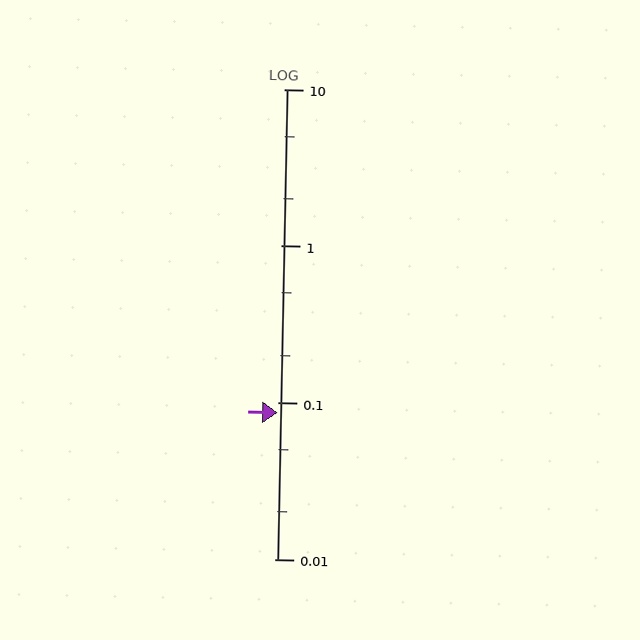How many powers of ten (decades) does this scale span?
The scale spans 3 decades, from 0.01 to 10.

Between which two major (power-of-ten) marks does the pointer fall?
The pointer is between 0.01 and 0.1.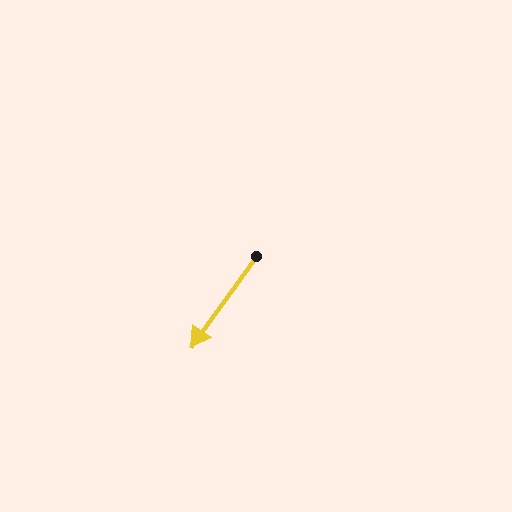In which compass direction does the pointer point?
Southwest.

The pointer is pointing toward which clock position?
Roughly 7 o'clock.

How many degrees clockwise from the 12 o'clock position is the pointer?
Approximately 216 degrees.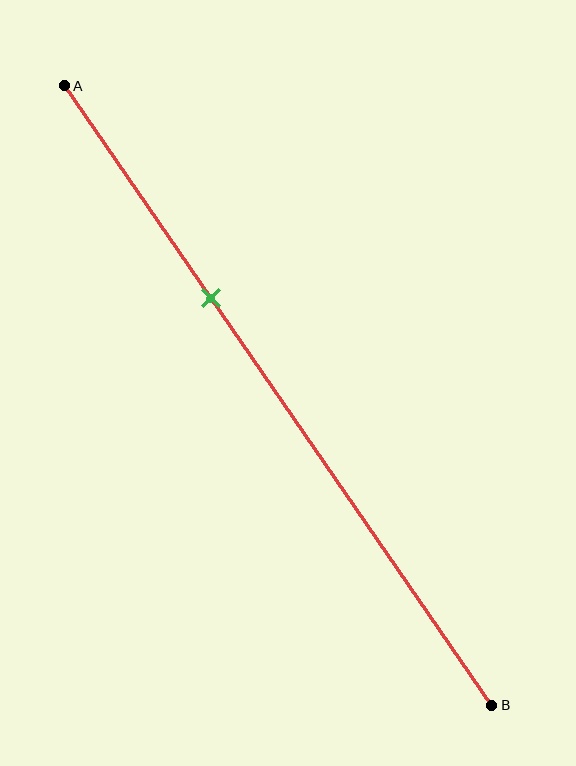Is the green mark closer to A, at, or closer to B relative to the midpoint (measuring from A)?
The green mark is closer to point A than the midpoint of segment AB.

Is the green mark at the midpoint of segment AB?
No, the mark is at about 35% from A, not at the 50% midpoint.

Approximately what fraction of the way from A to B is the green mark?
The green mark is approximately 35% of the way from A to B.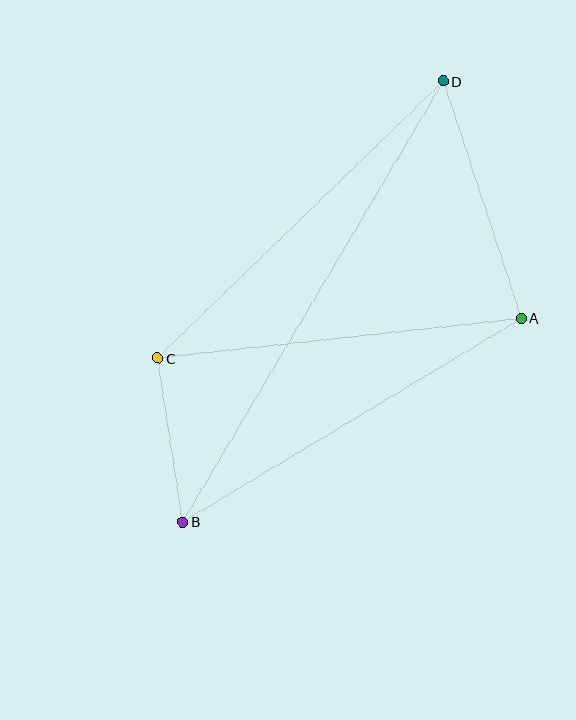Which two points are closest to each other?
Points B and C are closest to each other.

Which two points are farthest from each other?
Points B and D are farthest from each other.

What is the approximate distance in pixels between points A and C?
The distance between A and C is approximately 366 pixels.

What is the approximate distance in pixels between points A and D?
The distance between A and D is approximately 250 pixels.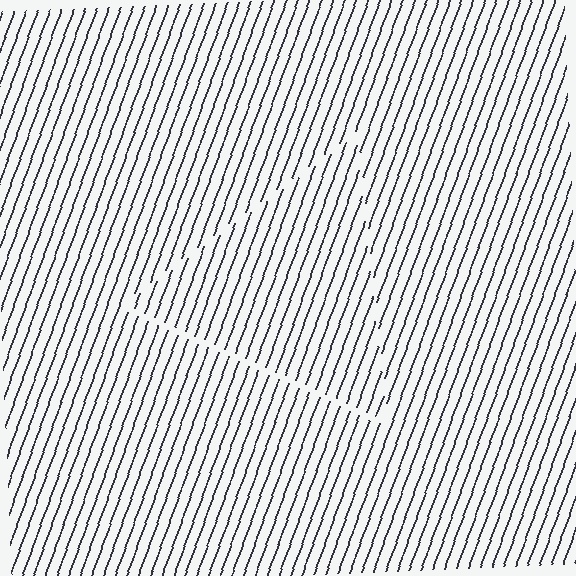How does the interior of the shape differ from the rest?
The interior of the shape contains the same grating, shifted by half a period — the contour is defined by the phase discontinuity where line-ends from the inner and outer gratings abut.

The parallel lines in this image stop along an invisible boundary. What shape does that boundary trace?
An illusory triangle. The interior of the shape contains the same grating, shifted by half a period — the contour is defined by the phase discontinuity where line-ends from the inner and outer gratings abut.